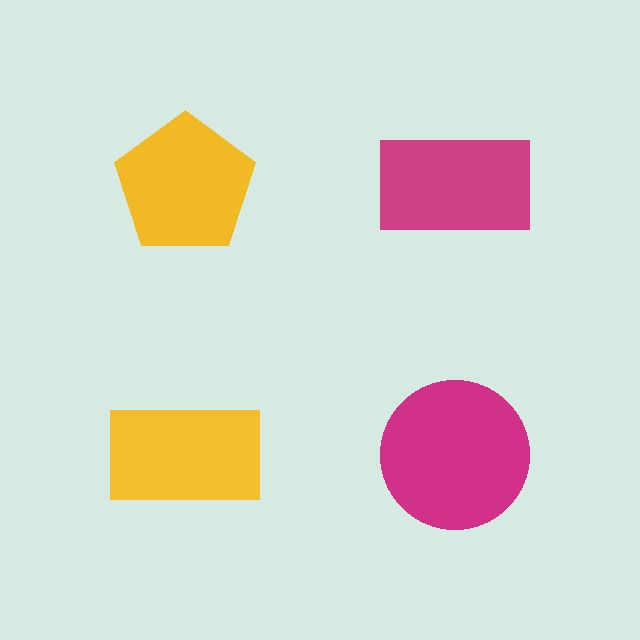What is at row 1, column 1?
A yellow pentagon.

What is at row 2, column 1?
A yellow rectangle.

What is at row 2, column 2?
A magenta circle.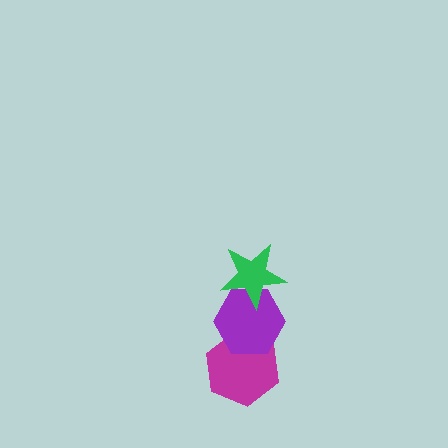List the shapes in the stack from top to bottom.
From top to bottom: the green star, the purple hexagon, the magenta hexagon.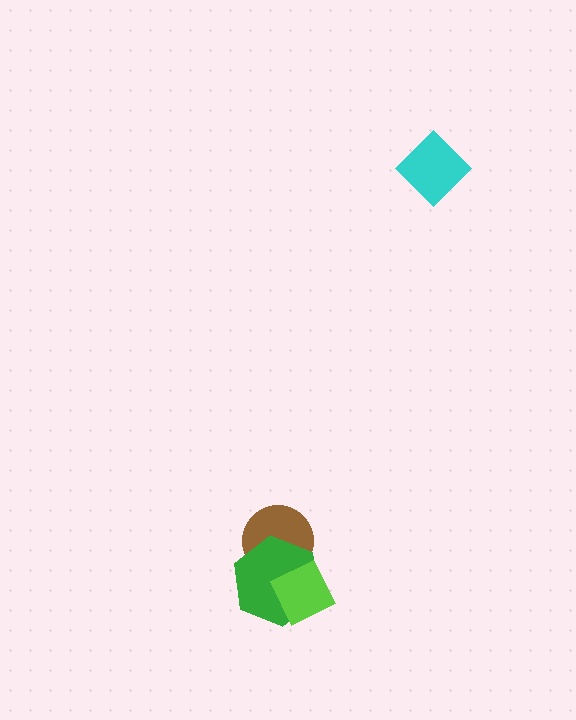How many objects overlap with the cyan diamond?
0 objects overlap with the cyan diamond.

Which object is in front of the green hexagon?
The lime diamond is in front of the green hexagon.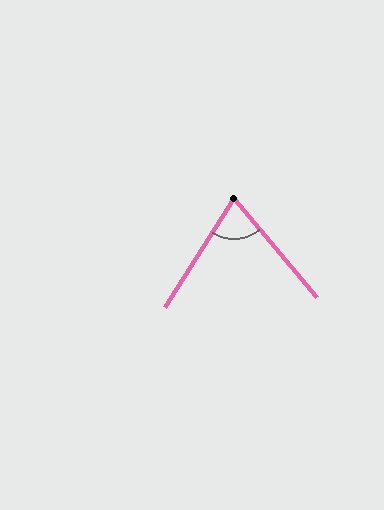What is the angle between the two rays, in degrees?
Approximately 72 degrees.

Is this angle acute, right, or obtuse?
It is acute.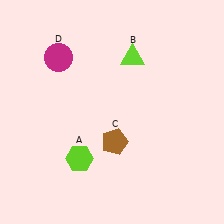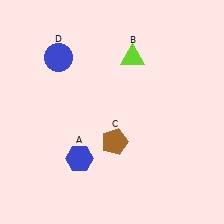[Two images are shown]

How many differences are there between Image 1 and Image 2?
There are 2 differences between the two images.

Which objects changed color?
A changed from lime to blue. D changed from magenta to blue.